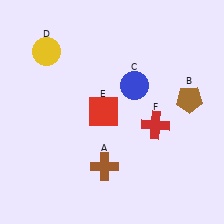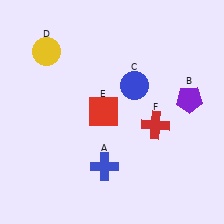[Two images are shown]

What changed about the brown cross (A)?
In Image 1, A is brown. In Image 2, it changed to blue.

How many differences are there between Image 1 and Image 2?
There are 2 differences between the two images.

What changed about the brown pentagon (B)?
In Image 1, B is brown. In Image 2, it changed to purple.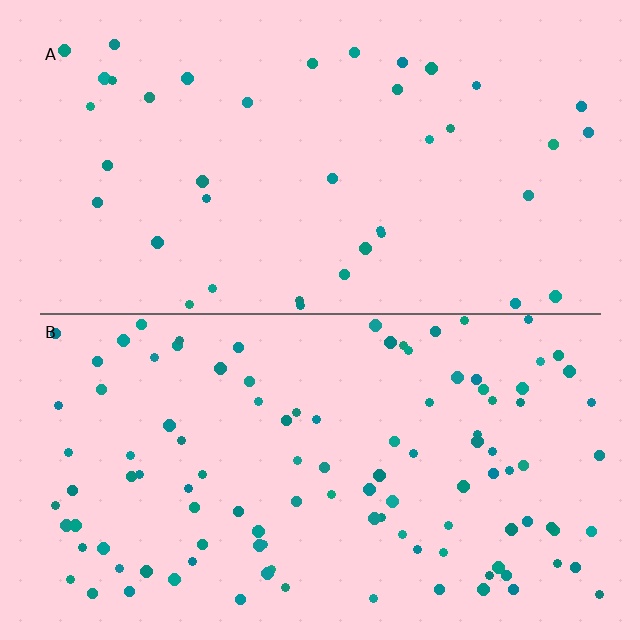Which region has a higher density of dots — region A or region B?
B (the bottom).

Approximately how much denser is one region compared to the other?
Approximately 2.7× — region B over region A.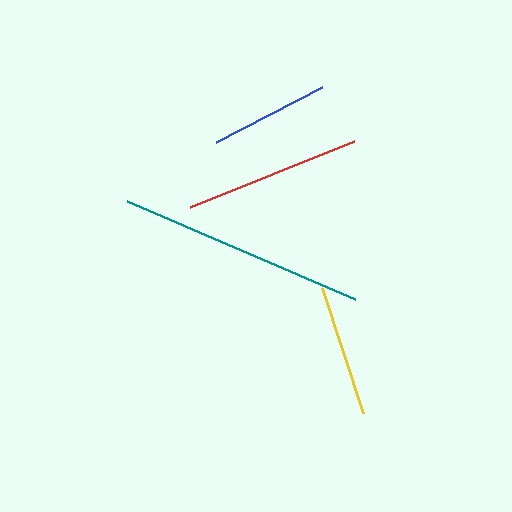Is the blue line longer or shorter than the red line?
The red line is longer than the blue line.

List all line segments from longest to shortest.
From longest to shortest: teal, red, yellow, blue.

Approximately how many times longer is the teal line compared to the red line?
The teal line is approximately 1.4 times the length of the red line.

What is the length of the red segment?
The red segment is approximately 177 pixels long.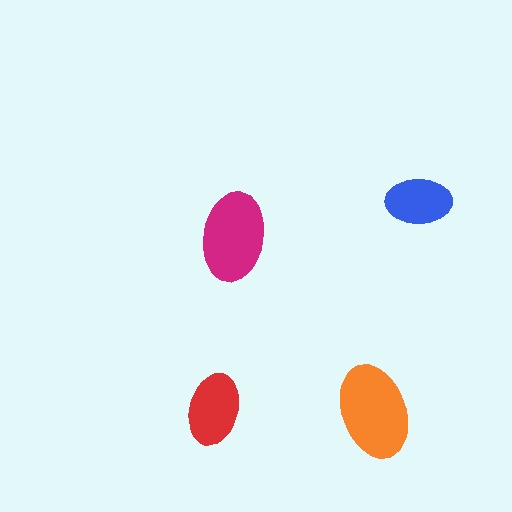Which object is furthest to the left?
The red ellipse is leftmost.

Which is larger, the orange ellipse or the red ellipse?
The orange one.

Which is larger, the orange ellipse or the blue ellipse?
The orange one.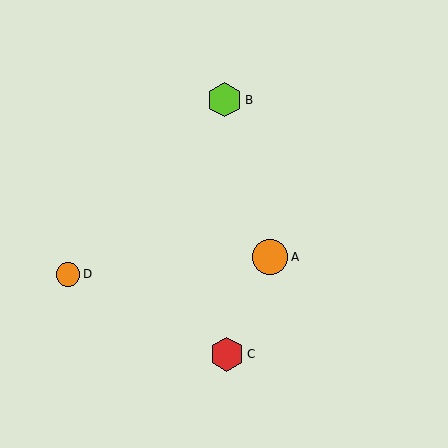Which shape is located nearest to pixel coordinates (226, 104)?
The lime hexagon (labeled B) at (225, 100) is nearest to that location.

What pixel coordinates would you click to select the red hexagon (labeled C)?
Click at (227, 354) to select the red hexagon C.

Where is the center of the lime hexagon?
The center of the lime hexagon is at (225, 100).